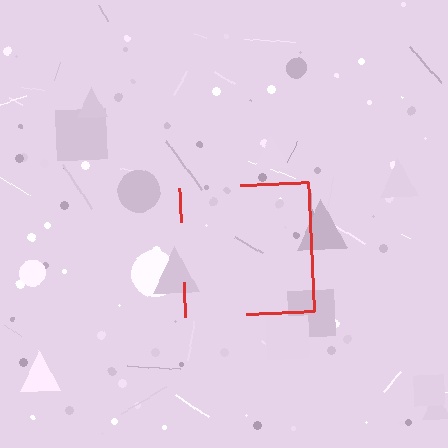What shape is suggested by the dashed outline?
The dashed outline suggests a square.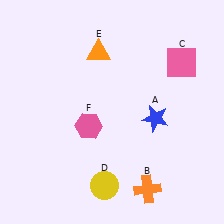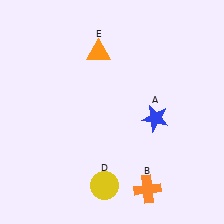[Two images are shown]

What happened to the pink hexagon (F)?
The pink hexagon (F) was removed in Image 2. It was in the bottom-left area of Image 1.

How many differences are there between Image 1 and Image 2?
There are 2 differences between the two images.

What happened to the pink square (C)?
The pink square (C) was removed in Image 2. It was in the top-right area of Image 1.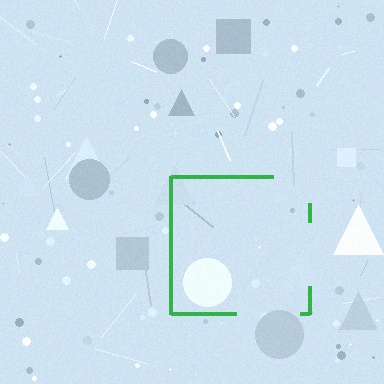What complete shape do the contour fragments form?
The contour fragments form a square.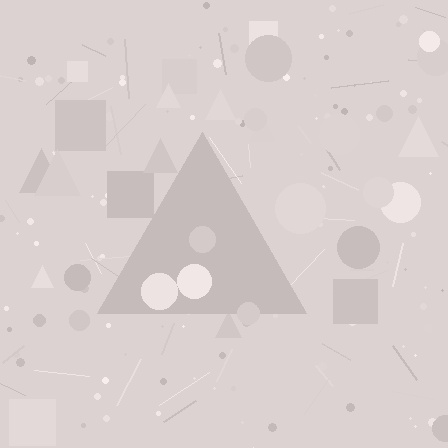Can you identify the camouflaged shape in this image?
The camouflaged shape is a triangle.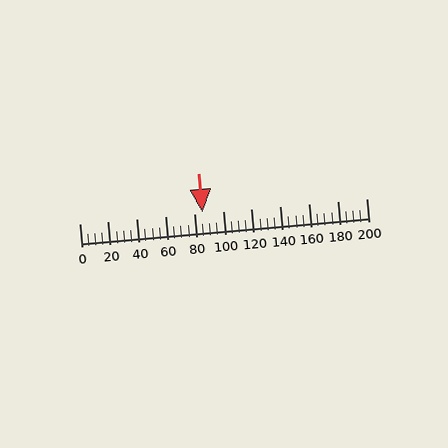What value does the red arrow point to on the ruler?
The red arrow points to approximately 86.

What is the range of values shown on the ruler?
The ruler shows values from 0 to 200.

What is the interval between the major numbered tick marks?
The major tick marks are spaced 20 units apart.